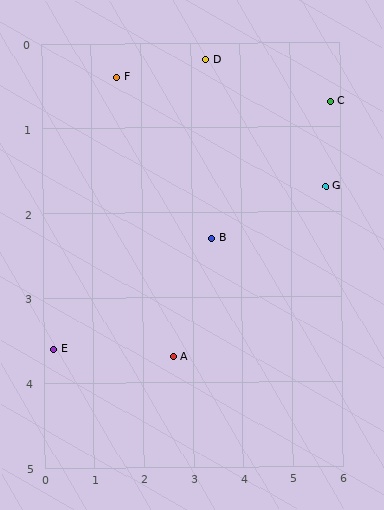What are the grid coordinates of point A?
Point A is at approximately (2.6, 3.7).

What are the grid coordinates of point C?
Point C is at approximately (5.8, 0.7).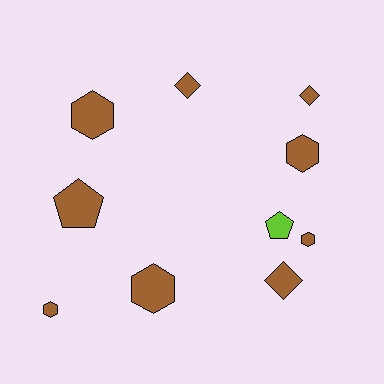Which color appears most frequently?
Brown, with 9 objects.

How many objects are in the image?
There are 10 objects.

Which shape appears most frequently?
Hexagon, with 5 objects.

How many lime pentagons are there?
There is 1 lime pentagon.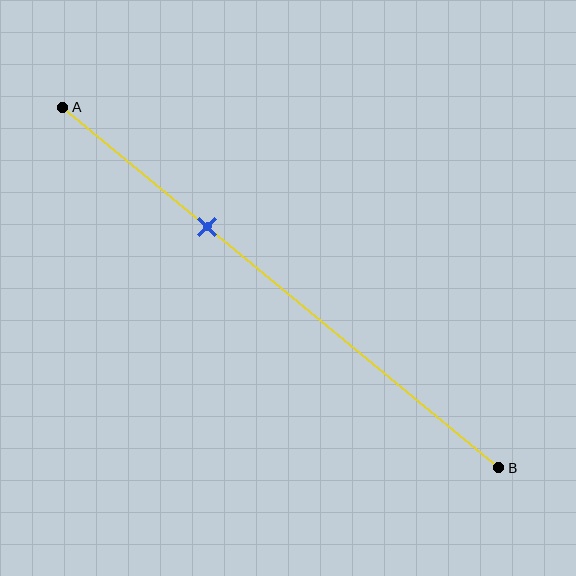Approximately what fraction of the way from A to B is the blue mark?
The blue mark is approximately 35% of the way from A to B.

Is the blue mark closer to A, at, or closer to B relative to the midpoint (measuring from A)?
The blue mark is closer to point A than the midpoint of segment AB.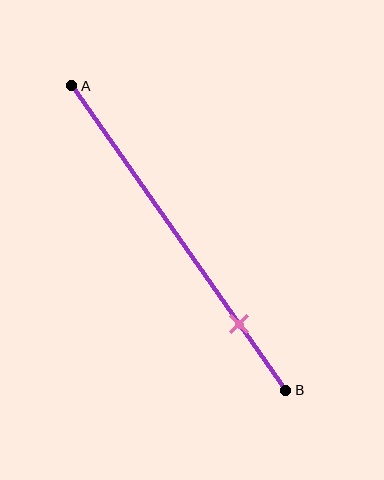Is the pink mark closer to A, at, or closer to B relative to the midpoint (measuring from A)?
The pink mark is closer to point B than the midpoint of segment AB.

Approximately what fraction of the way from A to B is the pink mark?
The pink mark is approximately 80% of the way from A to B.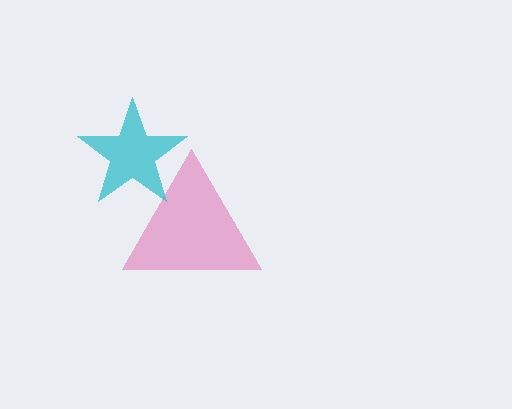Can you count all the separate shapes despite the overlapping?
Yes, there are 2 separate shapes.